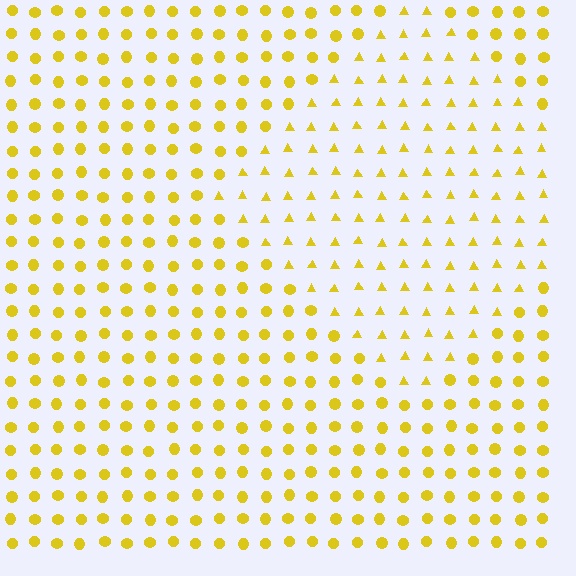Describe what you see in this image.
The image is filled with small yellow elements arranged in a uniform grid. A diamond-shaped region contains triangles, while the surrounding area contains circles. The boundary is defined purely by the change in element shape.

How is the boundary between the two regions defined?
The boundary is defined by a change in element shape: triangles inside vs. circles outside. All elements share the same color and spacing.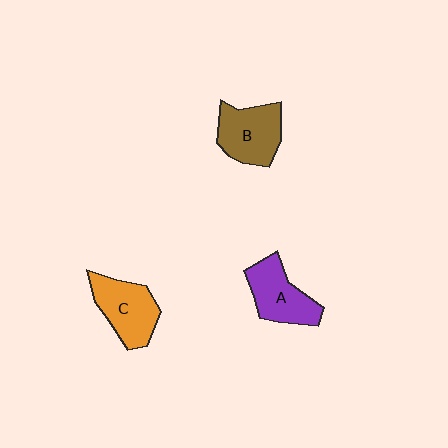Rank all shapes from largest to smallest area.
From largest to smallest: B (brown), C (orange), A (purple).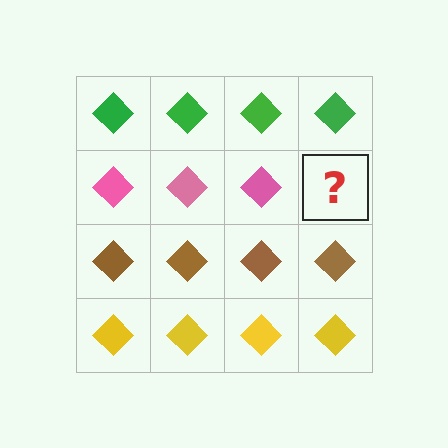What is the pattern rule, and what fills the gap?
The rule is that each row has a consistent color. The gap should be filled with a pink diamond.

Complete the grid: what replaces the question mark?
The question mark should be replaced with a pink diamond.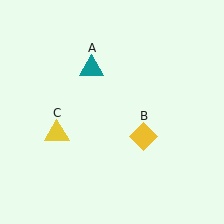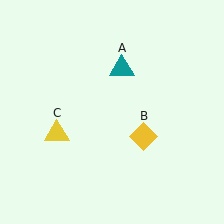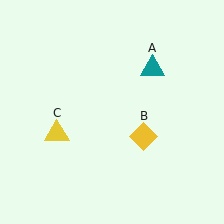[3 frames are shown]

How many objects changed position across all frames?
1 object changed position: teal triangle (object A).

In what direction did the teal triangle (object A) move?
The teal triangle (object A) moved right.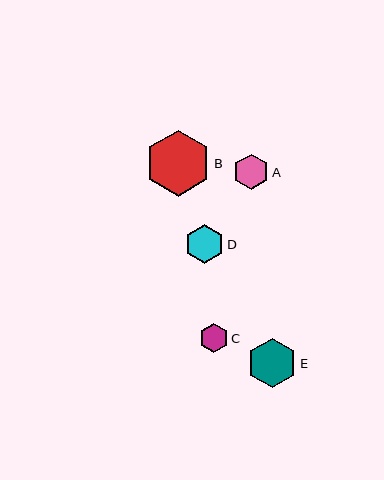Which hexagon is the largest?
Hexagon B is the largest with a size of approximately 66 pixels.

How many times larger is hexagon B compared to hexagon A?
Hexagon B is approximately 1.9 times the size of hexagon A.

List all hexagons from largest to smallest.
From largest to smallest: B, E, D, A, C.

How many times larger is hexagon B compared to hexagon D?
Hexagon B is approximately 1.7 times the size of hexagon D.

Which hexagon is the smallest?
Hexagon C is the smallest with a size of approximately 28 pixels.